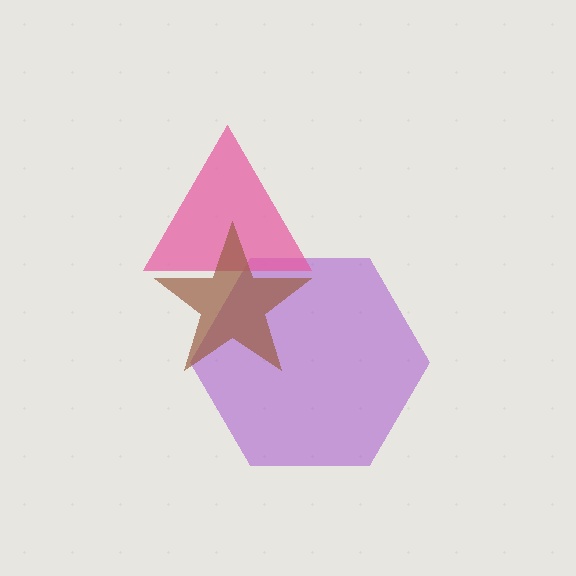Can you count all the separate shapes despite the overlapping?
Yes, there are 3 separate shapes.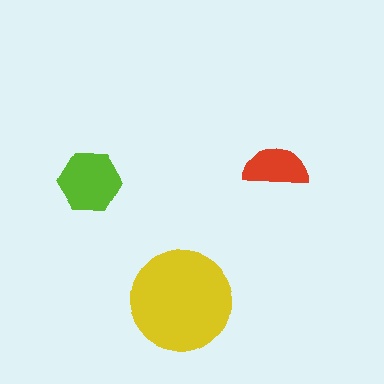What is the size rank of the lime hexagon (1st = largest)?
2nd.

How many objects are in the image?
There are 3 objects in the image.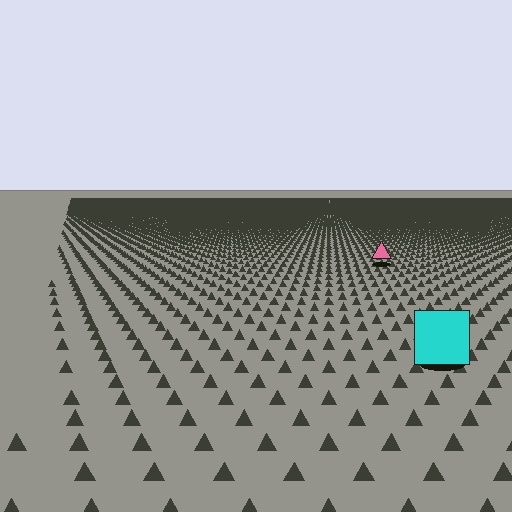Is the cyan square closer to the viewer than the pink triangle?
Yes. The cyan square is closer — you can tell from the texture gradient: the ground texture is coarser near it.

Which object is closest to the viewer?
The cyan square is closest. The texture marks near it are larger and more spread out.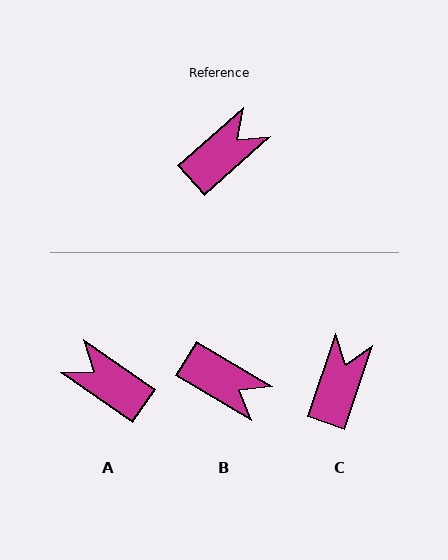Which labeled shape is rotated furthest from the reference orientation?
A, about 104 degrees away.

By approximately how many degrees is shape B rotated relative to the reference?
Approximately 72 degrees clockwise.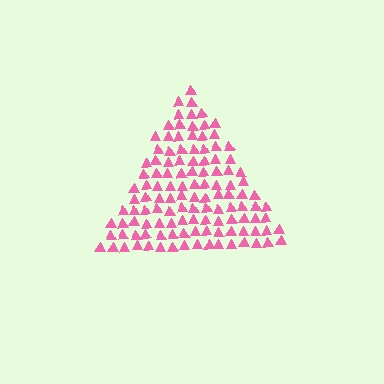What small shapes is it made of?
It is made of small triangles.